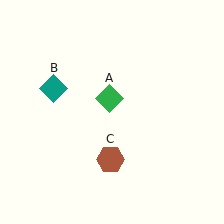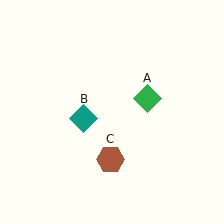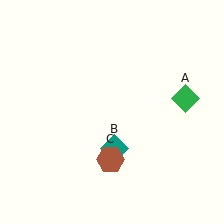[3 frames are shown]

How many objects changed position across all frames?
2 objects changed position: green diamond (object A), teal diamond (object B).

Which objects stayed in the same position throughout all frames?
Brown hexagon (object C) remained stationary.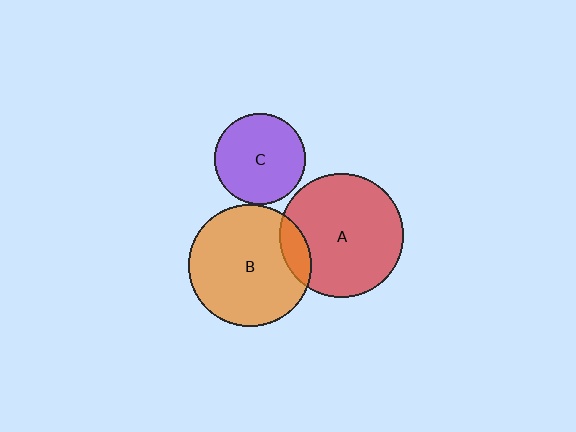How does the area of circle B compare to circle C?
Approximately 1.8 times.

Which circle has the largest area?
Circle A (red).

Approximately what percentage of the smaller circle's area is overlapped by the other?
Approximately 10%.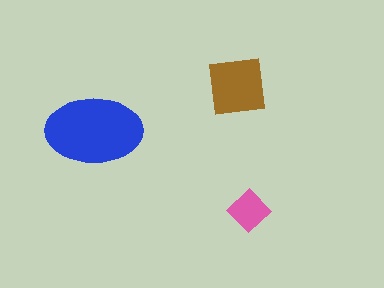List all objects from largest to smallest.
The blue ellipse, the brown square, the pink diamond.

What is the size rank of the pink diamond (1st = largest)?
3rd.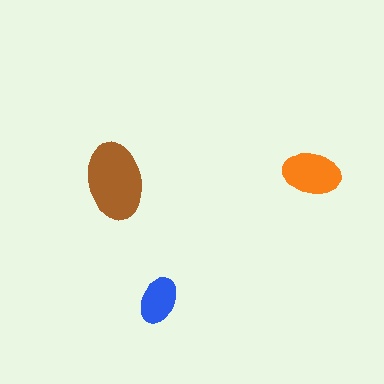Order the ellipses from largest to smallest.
the brown one, the orange one, the blue one.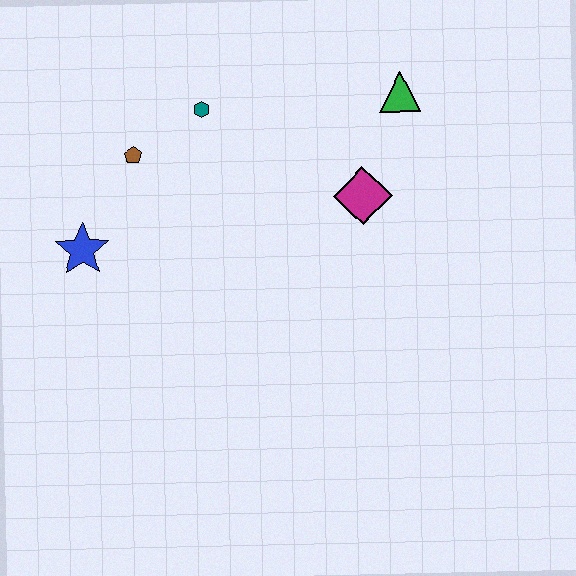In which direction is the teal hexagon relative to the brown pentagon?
The teal hexagon is to the right of the brown pentagon.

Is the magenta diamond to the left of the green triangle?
Yes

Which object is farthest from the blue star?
The green triangle is farthest from the blue star.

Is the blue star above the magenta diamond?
No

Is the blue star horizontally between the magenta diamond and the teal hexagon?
No